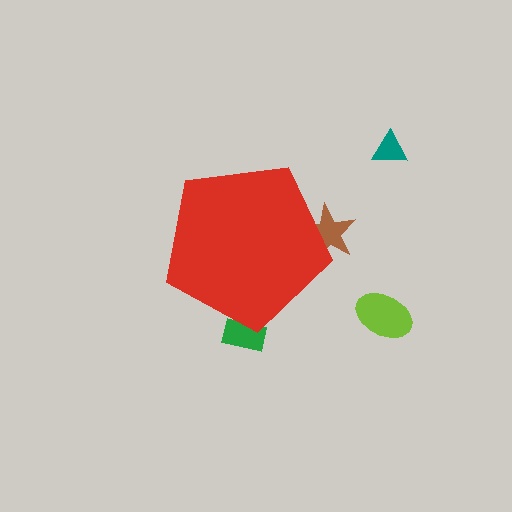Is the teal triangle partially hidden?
No, the teal triangle is fully visible.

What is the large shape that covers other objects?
A red pentagon.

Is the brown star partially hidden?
Yes, the brown star is partially hidden behind the red pentagon.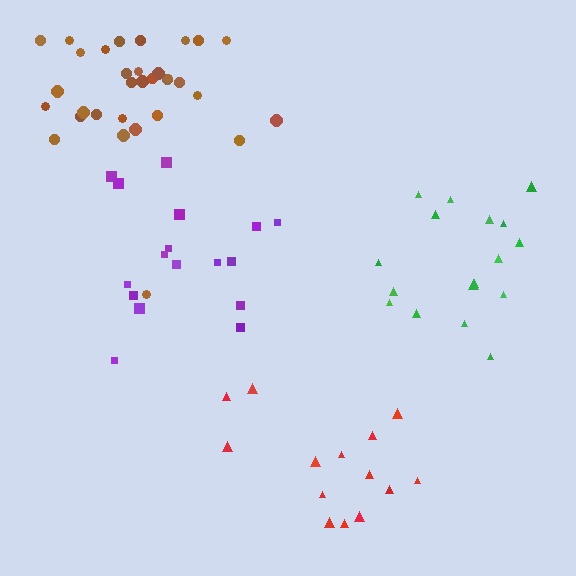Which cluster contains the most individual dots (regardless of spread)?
Brown (32).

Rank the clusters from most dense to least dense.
brown, green, purple, red.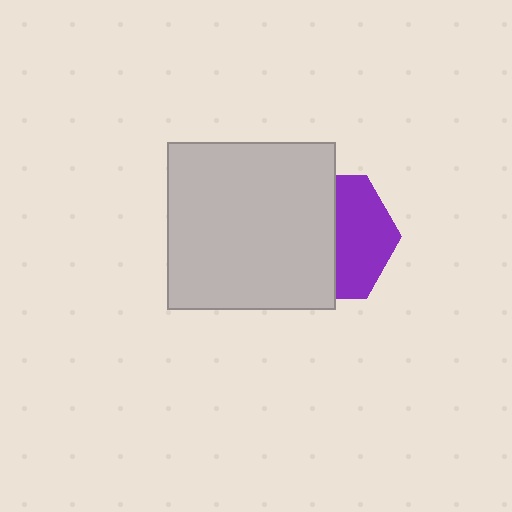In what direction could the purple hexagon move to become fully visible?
The purple hexagon could move right. That would shift it out from behind the light gray square entirely.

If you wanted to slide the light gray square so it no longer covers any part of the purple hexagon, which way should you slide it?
Slide it left — that is the most direct way to separate the two shapes.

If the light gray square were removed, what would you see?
You would see the complete purple hexagon.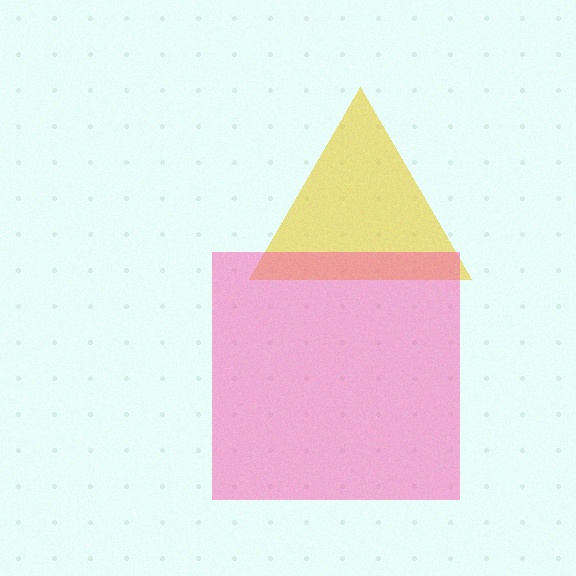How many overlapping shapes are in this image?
There are 2 overlapping shapes in the image.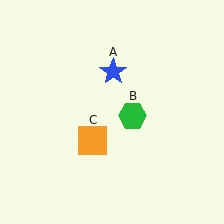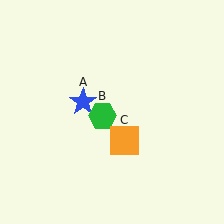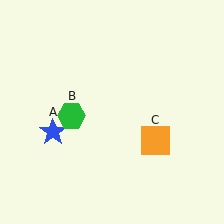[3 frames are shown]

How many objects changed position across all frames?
3 objects changed position: blue star (object A), green hexagon (object B), orange square (object C).